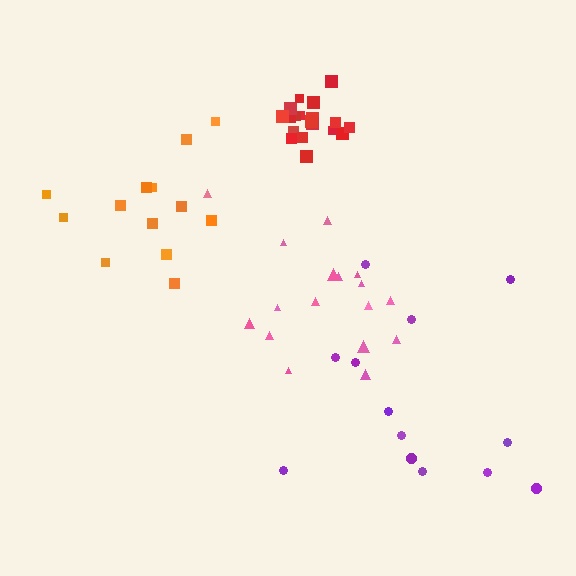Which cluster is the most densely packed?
Red.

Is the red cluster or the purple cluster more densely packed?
Red.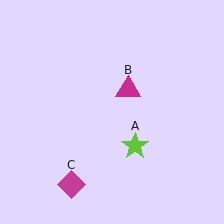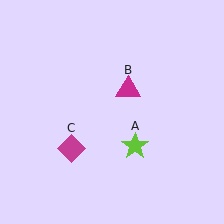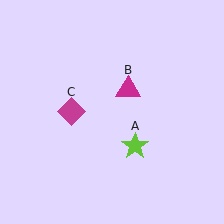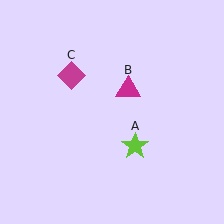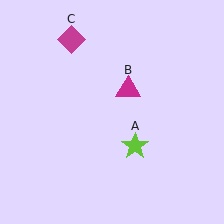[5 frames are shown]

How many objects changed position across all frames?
1 object changed position: magenta diamond (object C).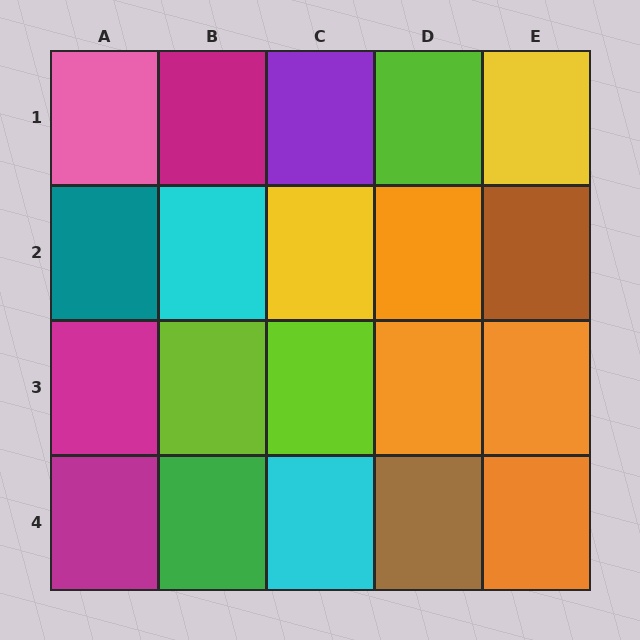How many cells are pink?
1 cell is pink.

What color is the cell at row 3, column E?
Orange.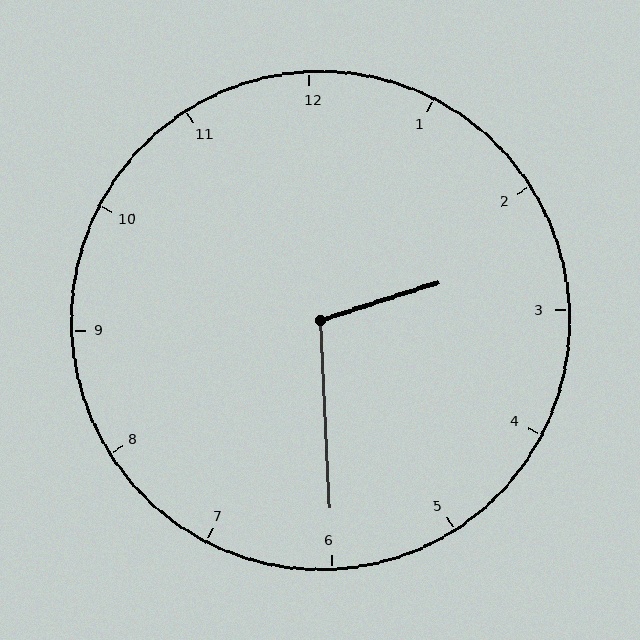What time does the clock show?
2:30.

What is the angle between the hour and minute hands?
Approximately 105 degrees.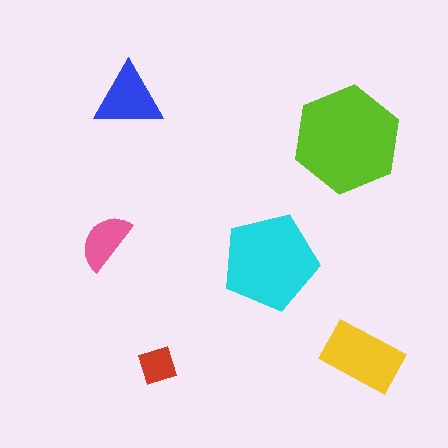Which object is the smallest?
The red square.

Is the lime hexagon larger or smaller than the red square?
Larger.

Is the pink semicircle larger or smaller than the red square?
Larger.